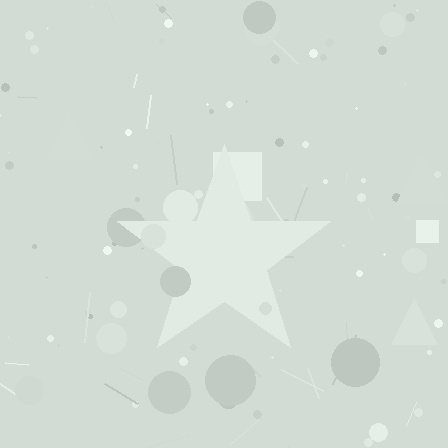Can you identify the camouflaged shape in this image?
The camouflaged shape is a star.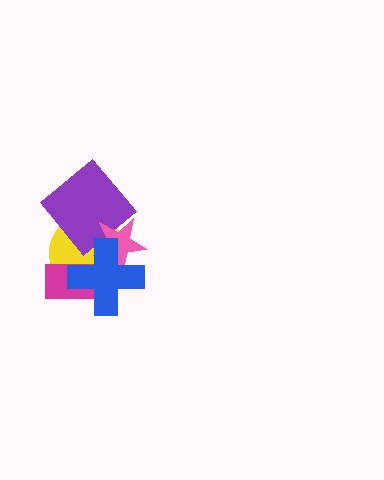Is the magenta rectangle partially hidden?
Yes, it is partially covered by another shape.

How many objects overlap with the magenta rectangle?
2 objects overlap with the magenta rectangle.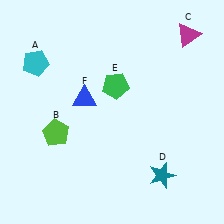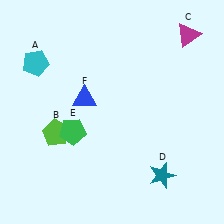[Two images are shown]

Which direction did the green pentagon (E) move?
The green pentagon (E) moved down.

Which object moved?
The green pentagon (E) moved down.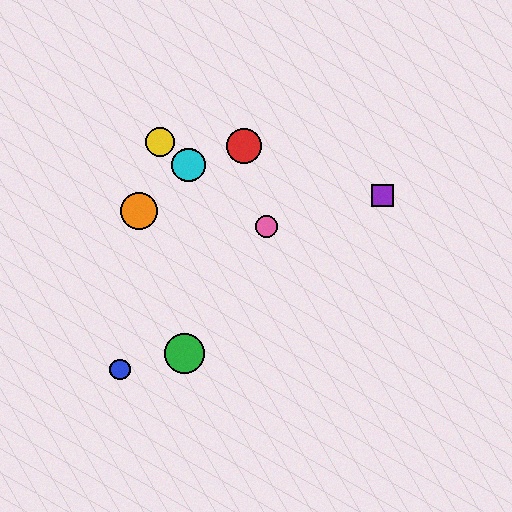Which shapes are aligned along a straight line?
The yellow circle, the cyan circle, the pink circle are aligned along a straight line.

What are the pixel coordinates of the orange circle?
The orange circle is at (139, 211).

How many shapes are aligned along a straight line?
3 shapes (the yellow circle, the cyan circle, the pink circle) are aligned along a straight line.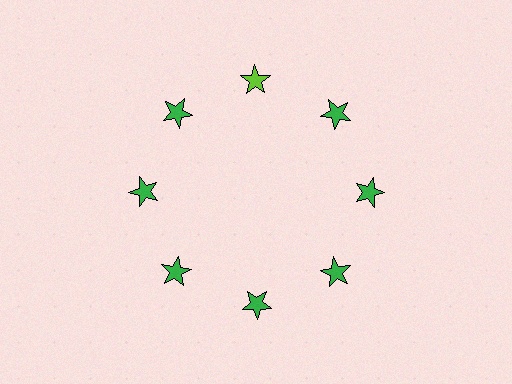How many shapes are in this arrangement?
There are 8 shapes arranged in a ring pattern.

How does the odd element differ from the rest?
It has a different color: lime instead of green.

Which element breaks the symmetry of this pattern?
The lime star at roughly the 12 o'clock position breaks the symmetry. All other shapes are green stars.